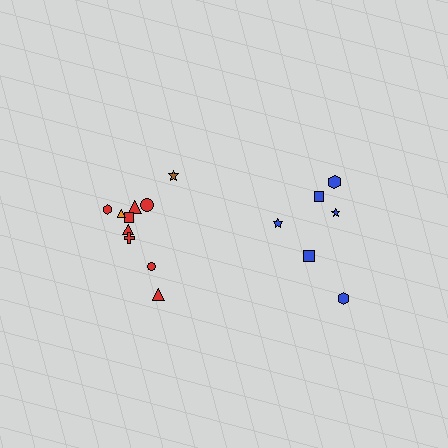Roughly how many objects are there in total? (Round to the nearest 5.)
Roughly 15 objects in total.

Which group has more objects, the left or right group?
The left group.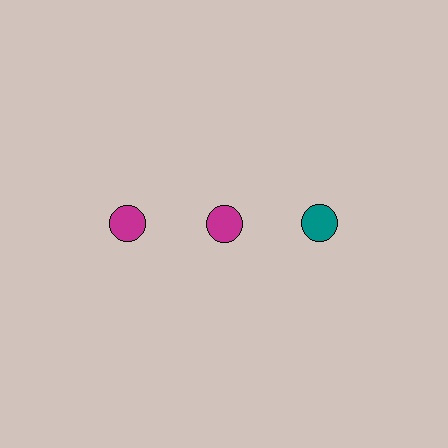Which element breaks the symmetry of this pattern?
The teal circle in the top row, center column breaks the symmetry. All other shapes are magenta circles.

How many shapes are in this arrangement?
There are 3 shapes arranged in a grid pattern.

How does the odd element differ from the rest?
It has a different color: teal instead of magenta.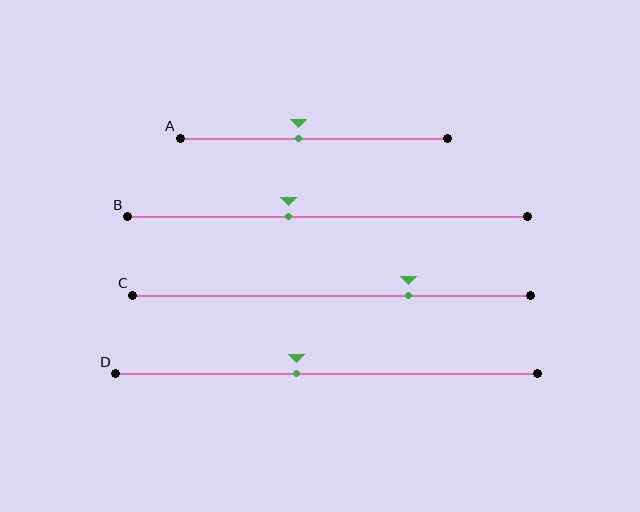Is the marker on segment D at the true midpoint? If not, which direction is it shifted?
No, the marker on segment D is shifted to the left by about 7% of the segment length.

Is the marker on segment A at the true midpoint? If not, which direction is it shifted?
No, the marker on segment A is shifted to the left by about 6% of the segment length.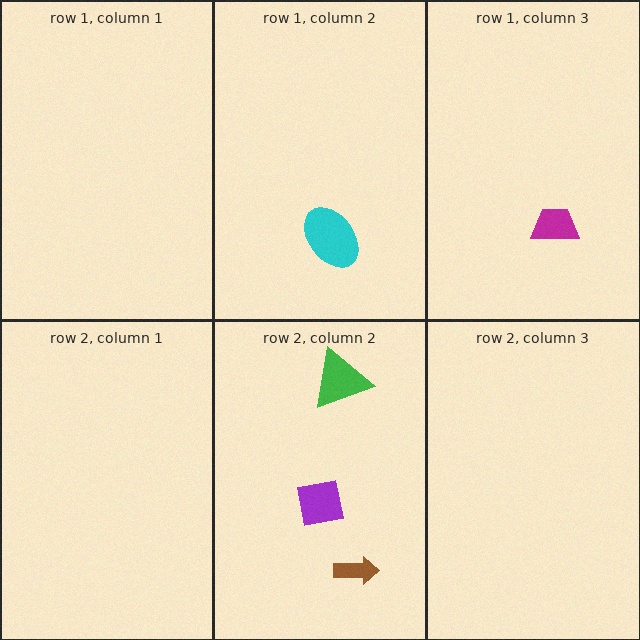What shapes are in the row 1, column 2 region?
The cyan ellipse.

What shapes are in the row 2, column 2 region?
The brown arrow, the green triangle, the purple square.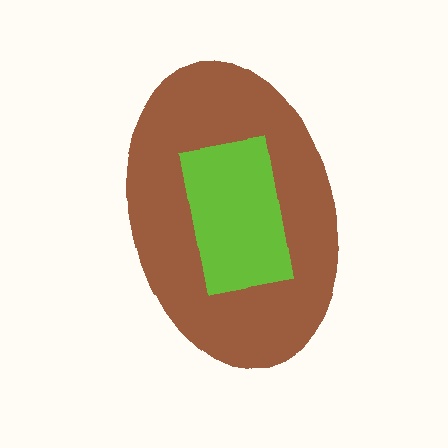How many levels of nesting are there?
2.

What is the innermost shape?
The lime rectangle.